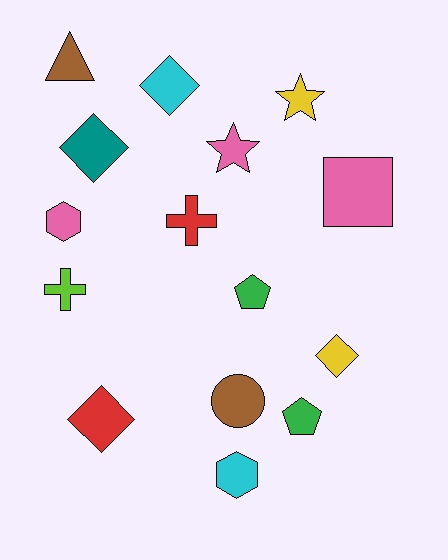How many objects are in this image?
There are 15 objects.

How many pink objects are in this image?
There are 3 pink objects.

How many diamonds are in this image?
There are 4 diamonds.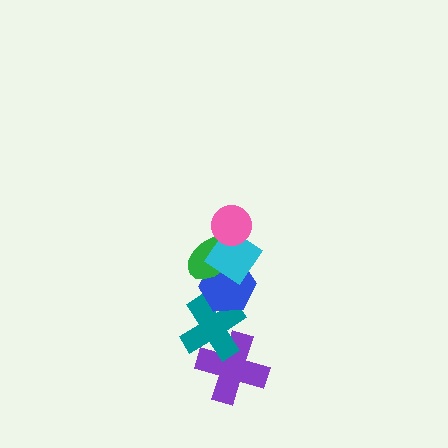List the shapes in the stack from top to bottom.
From top to bottom: the pink circle, the cyan diamond, the green ellipse, the blue hexagon, the teal cross, the purple cross.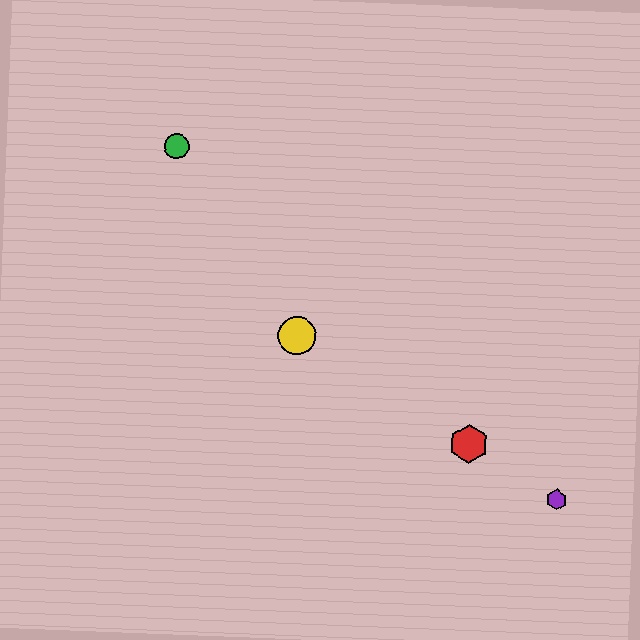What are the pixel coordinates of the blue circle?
The blue circle is at (295, 335).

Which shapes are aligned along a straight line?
The red hexagon, the blue circle, the yellow circle, the purple hexagon are aligned along a straight line.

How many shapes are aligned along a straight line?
4 shapes (the red hexagon, the blue circle, the yellow circle, the purple hexagon) are aligned along a straight line.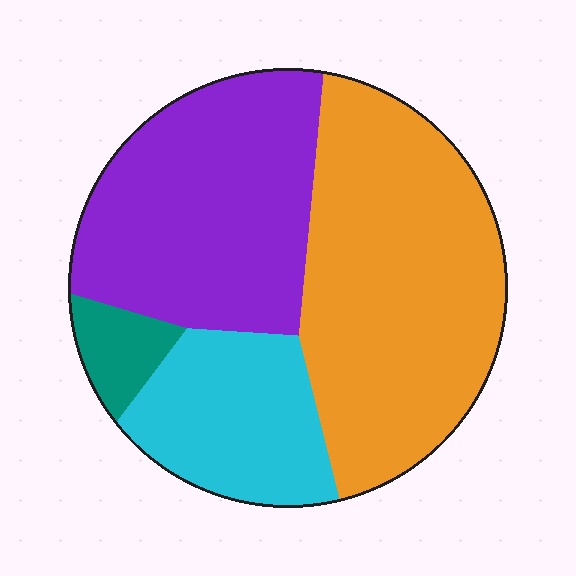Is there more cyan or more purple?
Purple.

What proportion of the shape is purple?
Purple takes up about one third (1/3) of the shape.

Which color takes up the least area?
Teal, at roughly 5%.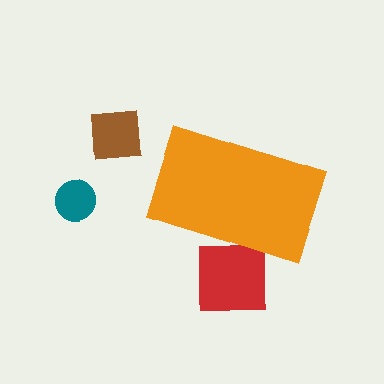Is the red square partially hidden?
Yes, the red square is partially hidden behind the orange rectangle.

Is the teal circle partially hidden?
No, the teal circle is fully visible.